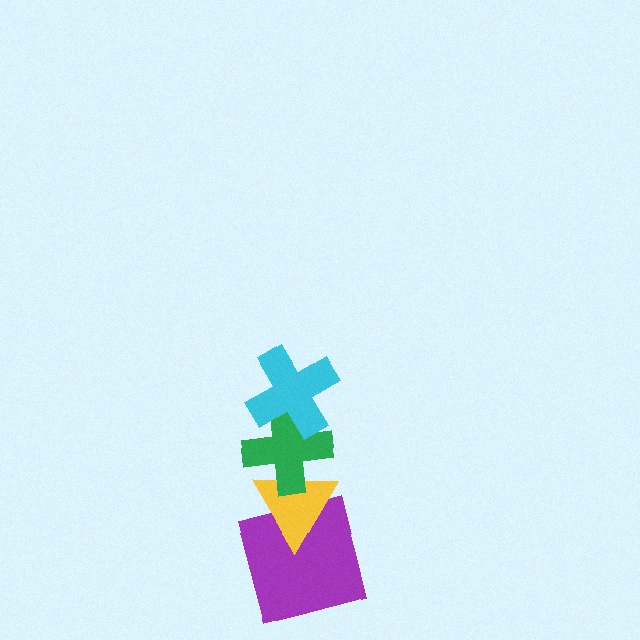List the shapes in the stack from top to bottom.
From top to bottom: the cyan cross, the green cross, the yellow triangle, the purple square.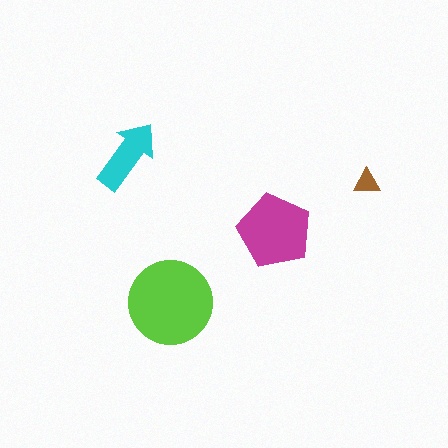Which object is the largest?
The lime circle.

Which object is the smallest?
The brown triangle.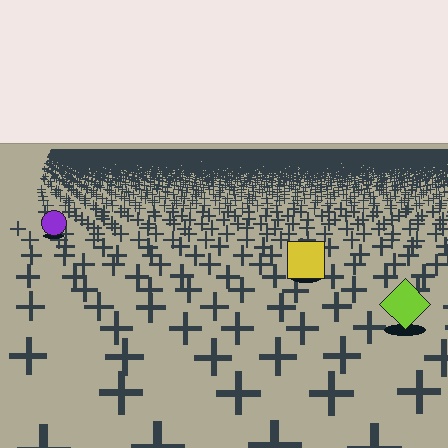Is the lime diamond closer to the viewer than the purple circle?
Yes. The lime diamond is closer — you can tell from the texture gradient: the ground texture is coarser near it.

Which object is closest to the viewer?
The lime diamond is closest. The texture marks near it are larger and more spread out.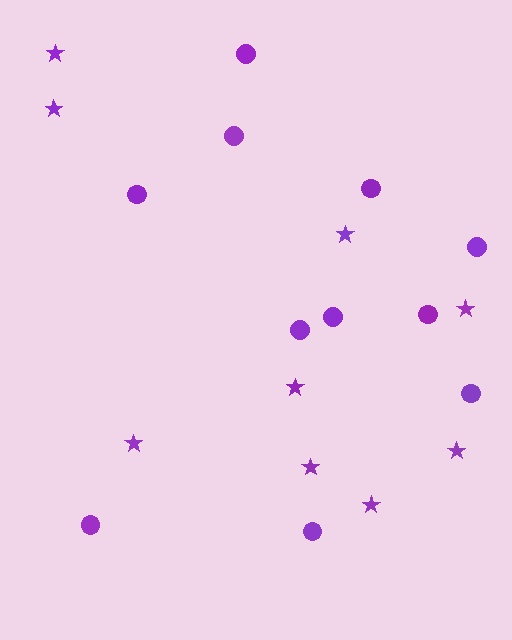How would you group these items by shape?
There are 2 groups: one group of circles (11) and one group of stars (9).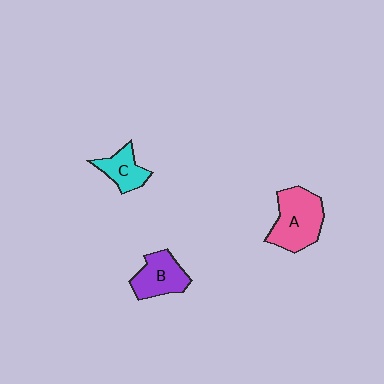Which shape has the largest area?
Shape A (pink).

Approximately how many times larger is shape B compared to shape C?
Approximately 1.3 times.